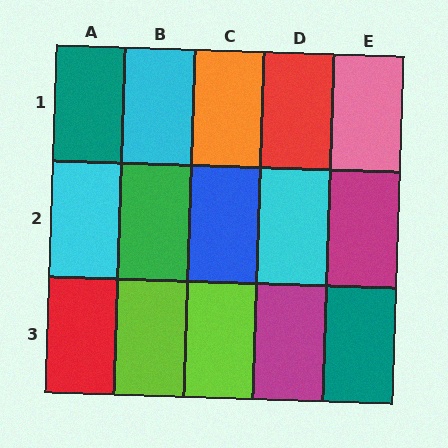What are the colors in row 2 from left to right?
Cyan, green, blue, cyan, magenta.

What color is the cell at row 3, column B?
Lime.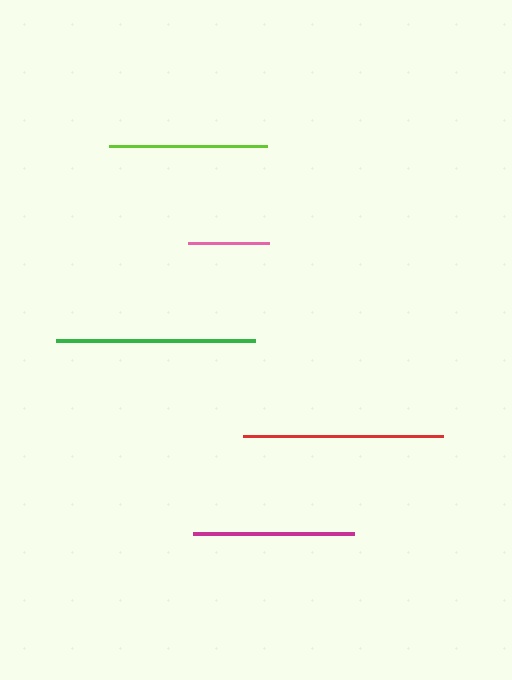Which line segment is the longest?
The red line is the longest at approximately 200 pixels.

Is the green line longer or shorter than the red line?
The red line is longer than the green line.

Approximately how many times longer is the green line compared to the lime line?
The green line is approximately 1.3 times the length of the lime line.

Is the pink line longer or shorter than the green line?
The green line is longer than the pink line.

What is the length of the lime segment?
The lime segment is approximately 159 pixels long.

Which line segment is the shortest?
The pink line is the shortest at approximately 81 pixels.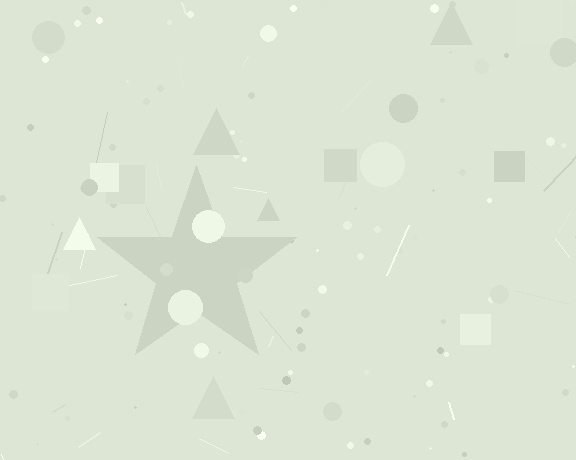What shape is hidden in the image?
A star is hidden in the image.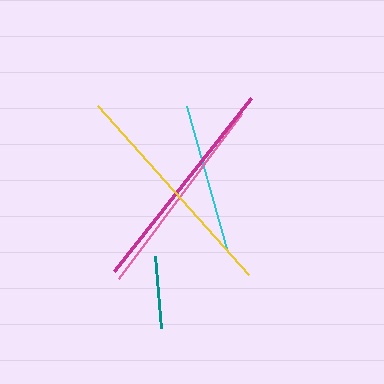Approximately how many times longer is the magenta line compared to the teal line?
The magenta line is approximately 3.0 times the length of the teal line.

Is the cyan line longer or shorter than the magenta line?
The magenta line is longer than the cyan line.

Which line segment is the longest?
The yellow line is the longest at approximately 227 pixels.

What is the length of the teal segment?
The teal segment is approximately 72 pixels long.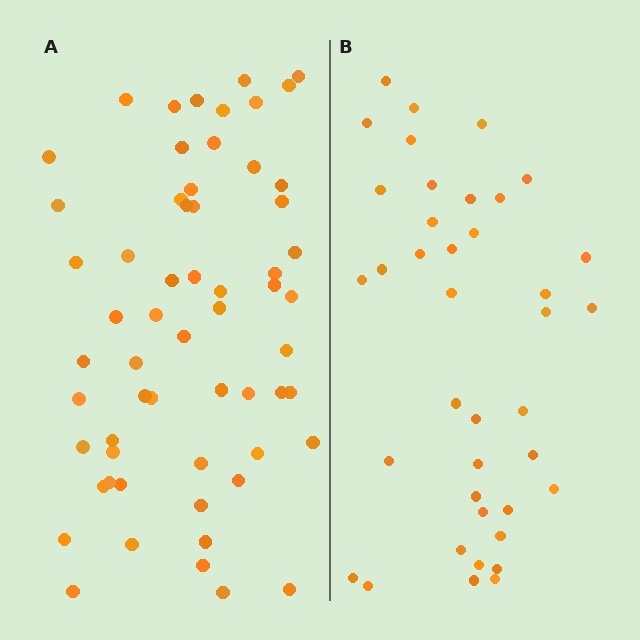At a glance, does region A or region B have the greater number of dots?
Region A (the left region) has more dots.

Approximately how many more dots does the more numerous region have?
Region A has approximately 20 more dots than region B.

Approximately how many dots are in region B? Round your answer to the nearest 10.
About 40 dots. (The exact count is 39, which rounds to 40.)